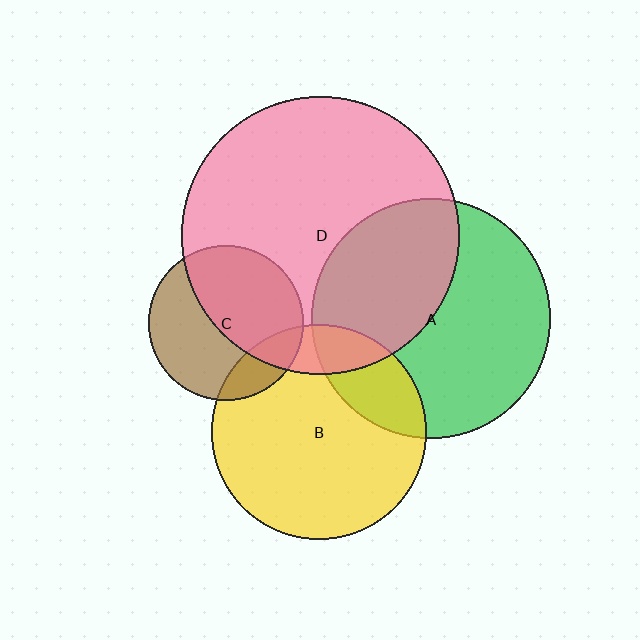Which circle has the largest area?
Circle D (pink).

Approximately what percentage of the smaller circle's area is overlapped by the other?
Approximately 50%.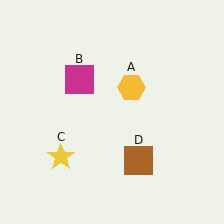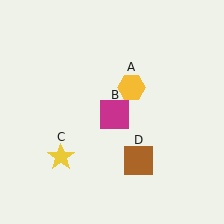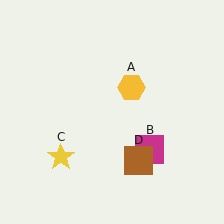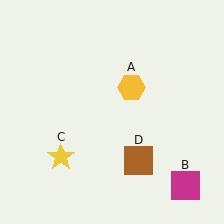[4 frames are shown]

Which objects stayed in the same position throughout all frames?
Yellow hexagon (object A) and yellow star (object C) and brown square (object D) remained stationary.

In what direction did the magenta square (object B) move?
The magenta square (object B) moved down and to the right.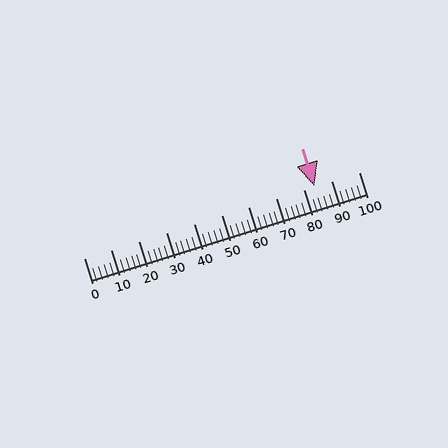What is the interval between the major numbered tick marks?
The major tick marks are spaced 10 units apart.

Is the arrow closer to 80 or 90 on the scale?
The arrow is closer to 80.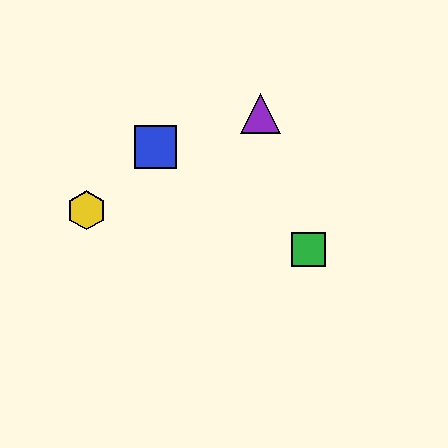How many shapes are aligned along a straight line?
3 shapes (the red triangle, the blue square, the green square) are aligned along a straight line.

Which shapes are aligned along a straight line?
The red triangle, the blue square, the green square are aligned along a straight line.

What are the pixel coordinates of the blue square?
The blue square is at (155, 147).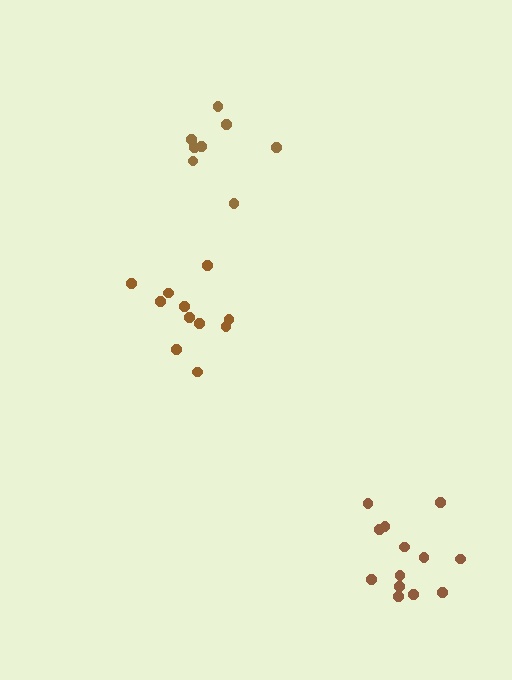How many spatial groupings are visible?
There are 3 spatial groupings.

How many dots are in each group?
Group 1: 11 dots, Group 2: 8 dots, Group 3: 13 dots (32 total).